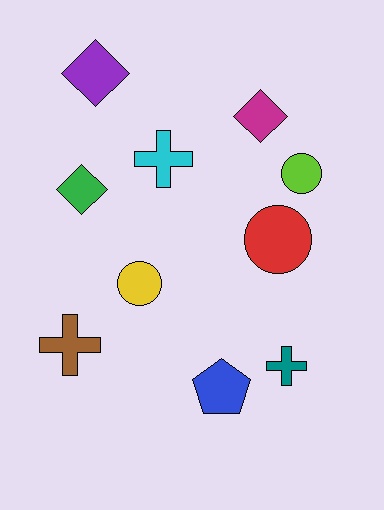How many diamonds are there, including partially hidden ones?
There are 3 diamonds.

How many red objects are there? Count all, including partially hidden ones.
There is 1 red object.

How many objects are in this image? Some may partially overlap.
There are 10 objects.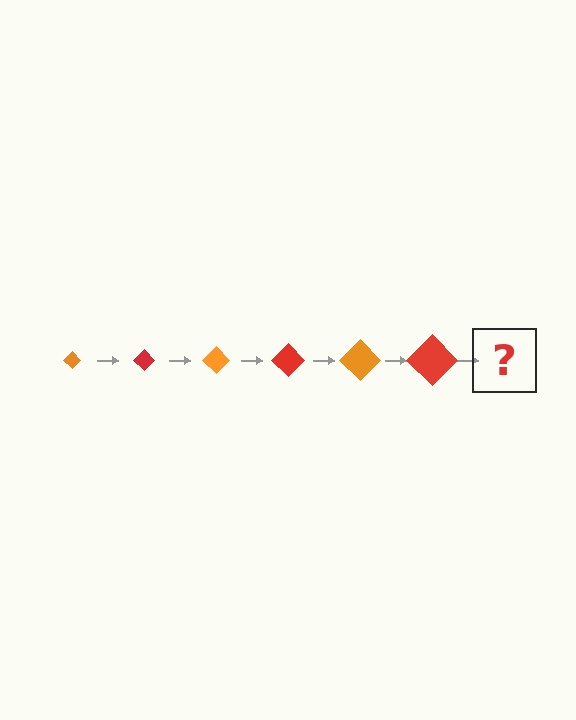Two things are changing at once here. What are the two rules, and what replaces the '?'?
The two rules are that the diamond grows larger each step and the color cycles through orange and red. The '?' should be an orange diamond, larger than the previous one.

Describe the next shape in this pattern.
It should be an orange diamond, larger than the previous one.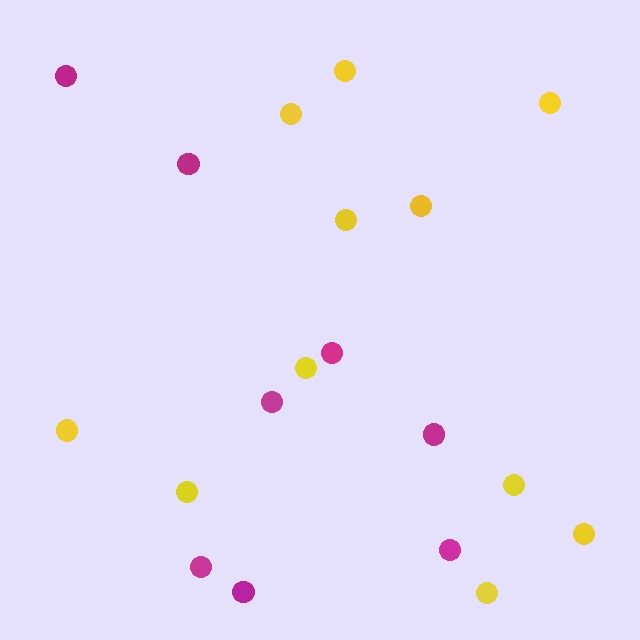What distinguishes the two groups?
There are 2 groups: one group of magenta circles (8) and one group of yellow circles (11).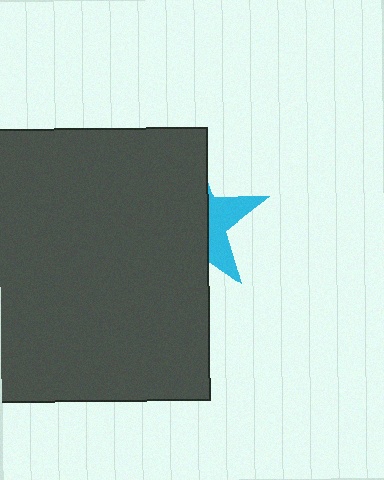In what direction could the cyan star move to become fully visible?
The cyan star could move right. That would shift it out from behind the dark gray square entirely.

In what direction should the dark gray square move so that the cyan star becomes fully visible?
The dark gray square should move left. That is the shortest direction to clear the overlap and leave the cyan star fully visible.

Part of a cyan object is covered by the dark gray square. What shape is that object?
It is a star.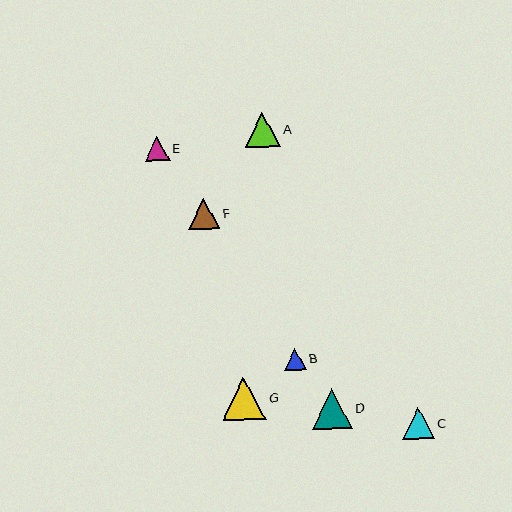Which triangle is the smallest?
Triangle B is the smallest with a size of approximately 22 pixels.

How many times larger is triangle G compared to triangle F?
Triangle G is approximately 1.4 times the size of triangle F.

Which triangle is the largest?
Triangle G is the largest with a size of approximately 44 pixels.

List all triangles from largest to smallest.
From largest to smallest: G, D, A, C, F, E, B.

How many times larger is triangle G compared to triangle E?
Triangle G is approximately 1.8 times the size of triangle E.